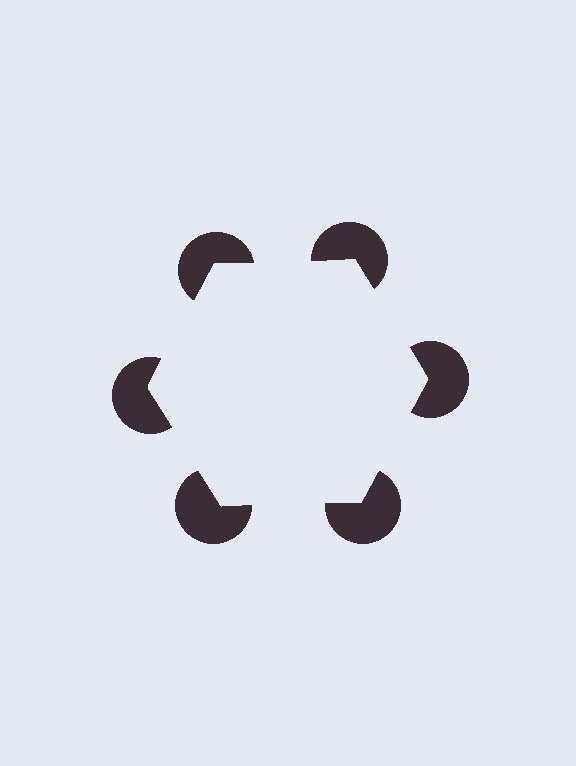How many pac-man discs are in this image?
There are 6 — one at each vertex of the illusory hexagon.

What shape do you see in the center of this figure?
An illusory hexagon — its edges are inferred from the aligned wedge cuts in the pac-man discs, not physically drawn.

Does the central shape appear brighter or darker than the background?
It typically appears slightly brighter than the background, even though no actual brightness change is drawn.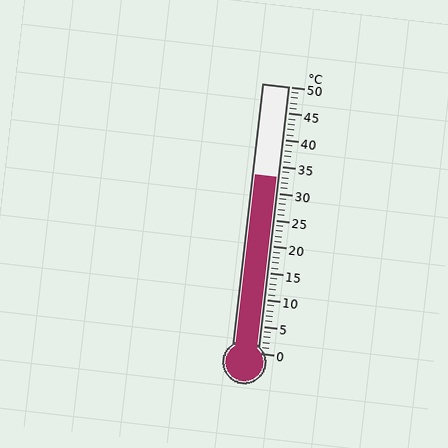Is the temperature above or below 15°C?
The temperature is above 15°C.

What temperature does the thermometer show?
The thermometer shows approximately 33°C.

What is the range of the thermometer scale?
The thermometer scale ranges from 0°C to 50°C.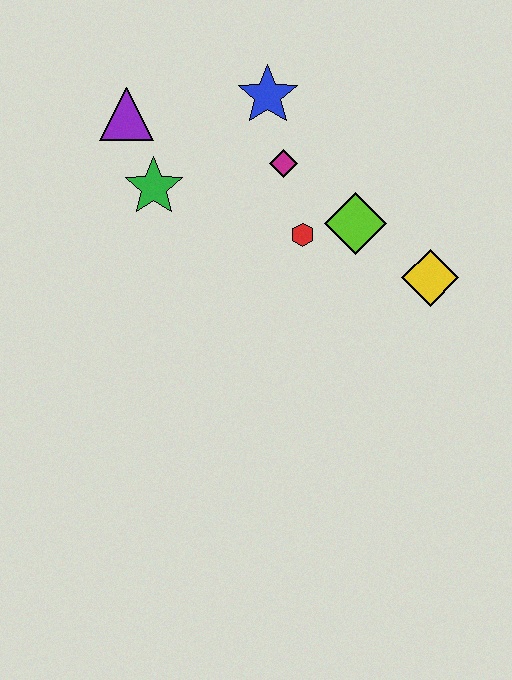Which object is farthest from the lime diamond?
The purple triangle is farthest from the lime diamond.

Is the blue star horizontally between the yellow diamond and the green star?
Yes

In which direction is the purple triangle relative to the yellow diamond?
The purple triangle is to the left of the yellow diamond.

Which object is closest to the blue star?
The magenta diamond is closest to the blue star.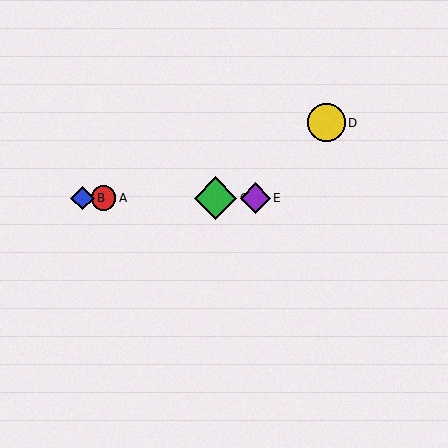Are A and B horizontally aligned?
Yes, both are at y≈198.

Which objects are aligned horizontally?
Objects A, B, C, E are aligned horizontally.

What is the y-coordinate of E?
Object E is at y≈198.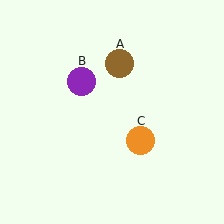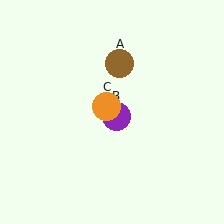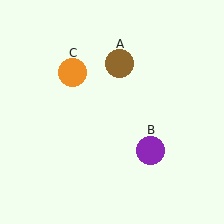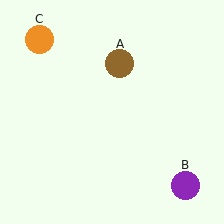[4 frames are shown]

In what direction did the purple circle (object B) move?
The purple circle (object B) moved down and to the right.